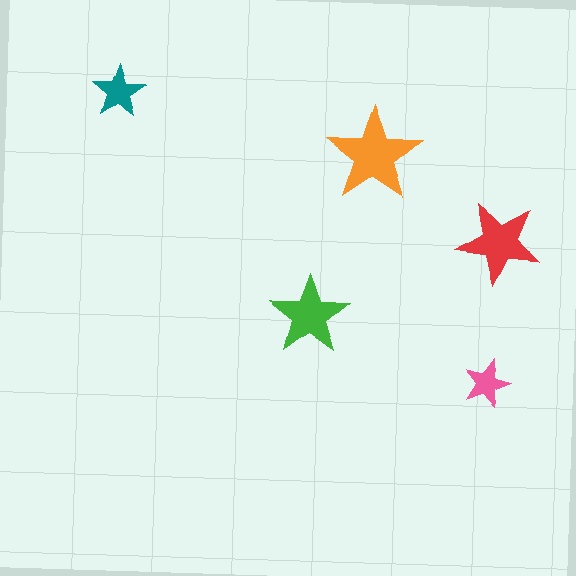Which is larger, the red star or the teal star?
The red one.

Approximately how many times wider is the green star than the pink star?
About 1.5 times wider.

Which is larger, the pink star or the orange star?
The orange one.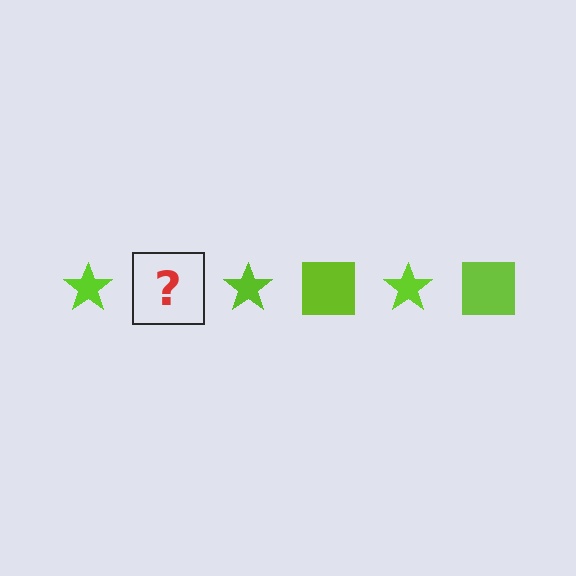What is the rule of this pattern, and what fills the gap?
The rule is that the pattern cycles through star, square shapes in lime. The gap should be filled with a lime square.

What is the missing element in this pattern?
The missing element is a lime square.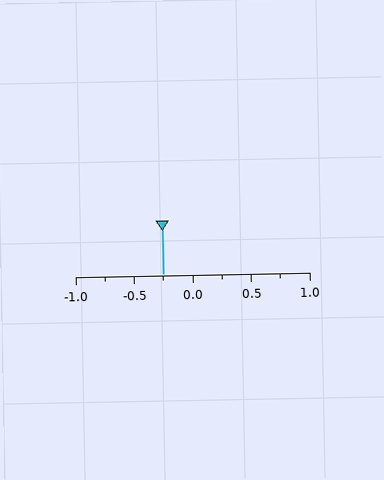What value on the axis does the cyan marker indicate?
The marker indicates approximately -0.25.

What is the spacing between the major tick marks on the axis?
The major ticks are spaced 0.5 apart.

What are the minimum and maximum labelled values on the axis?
The axis runs from -1.0 to 1.0.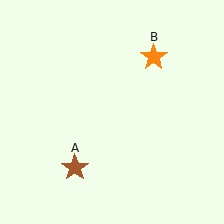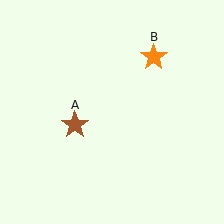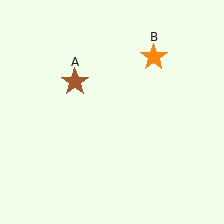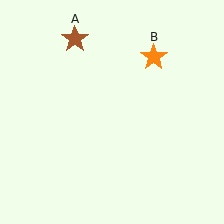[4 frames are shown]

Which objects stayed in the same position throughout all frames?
Orange star (object B) remained stationary.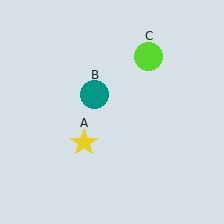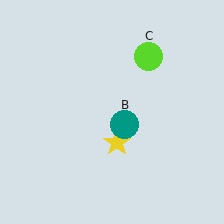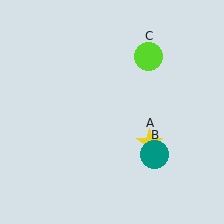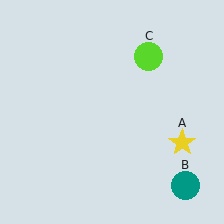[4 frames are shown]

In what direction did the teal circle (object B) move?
The teal circle (object B) moved down and to the right.